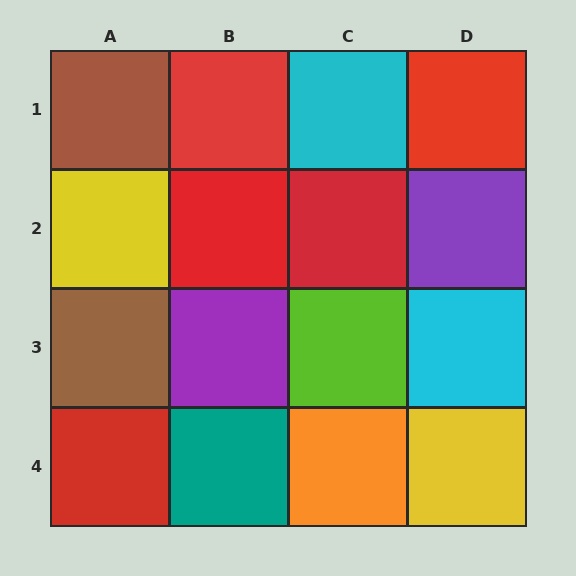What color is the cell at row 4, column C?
Orange.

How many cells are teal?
1 cell is teal.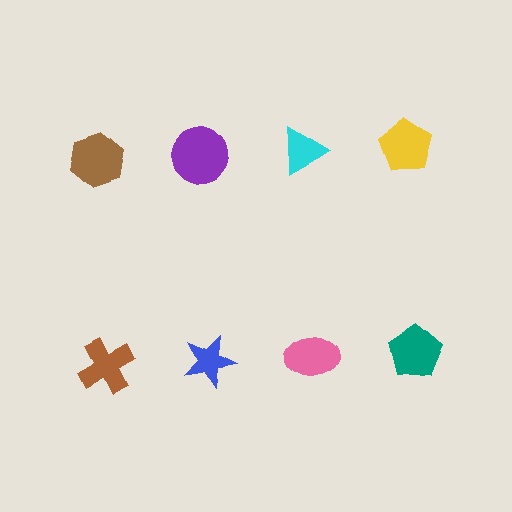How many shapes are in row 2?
4 shapes.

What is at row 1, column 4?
A yellow pentagon.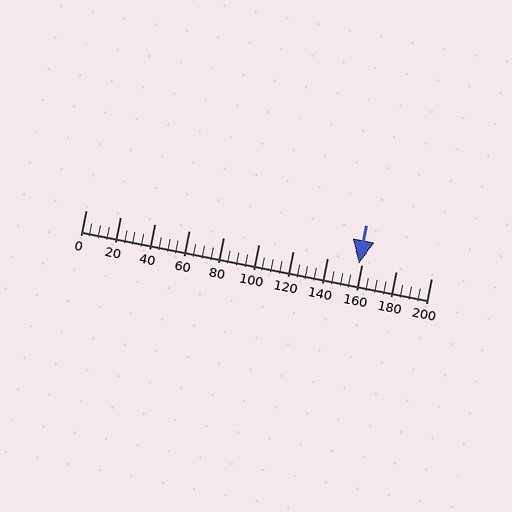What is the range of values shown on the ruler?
The ruler shows values from 0 to 200.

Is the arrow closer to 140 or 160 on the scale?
The arrow is closer to 160.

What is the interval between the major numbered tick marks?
The major tick marks are spaced 20 units apart.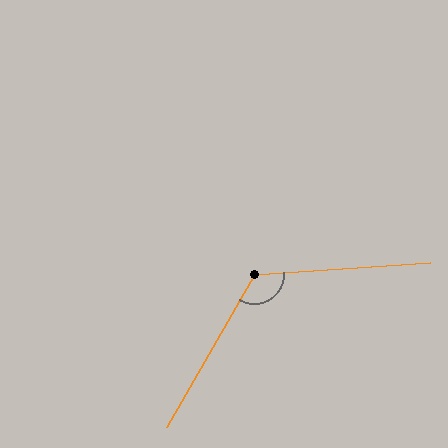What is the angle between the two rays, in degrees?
Approximately 124 degrees.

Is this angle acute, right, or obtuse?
It is obtuse.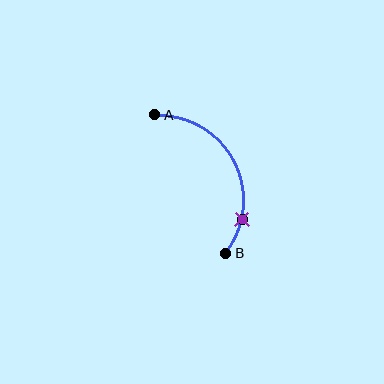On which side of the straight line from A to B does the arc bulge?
The arc bulges to the right of the straight line connecting A and B.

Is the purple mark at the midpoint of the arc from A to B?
No. The purple mark lies on the arc but is closer to endpoint B. The arc midpoint would be at the point on the curve equidistant along the arc from both A and B.